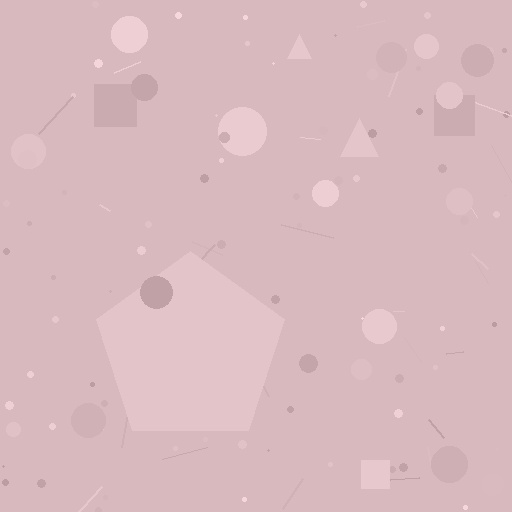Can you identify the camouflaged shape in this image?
The camouflaged shape is a pentagon.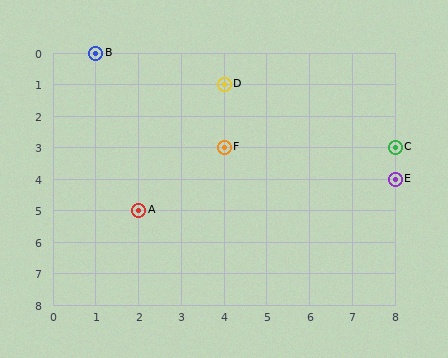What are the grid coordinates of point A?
Point A is at grid coordinates (2, 5).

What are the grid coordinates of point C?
Point C is at grid coordinates (8, 3).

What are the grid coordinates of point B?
Point B is at grid coordinates (1, 0).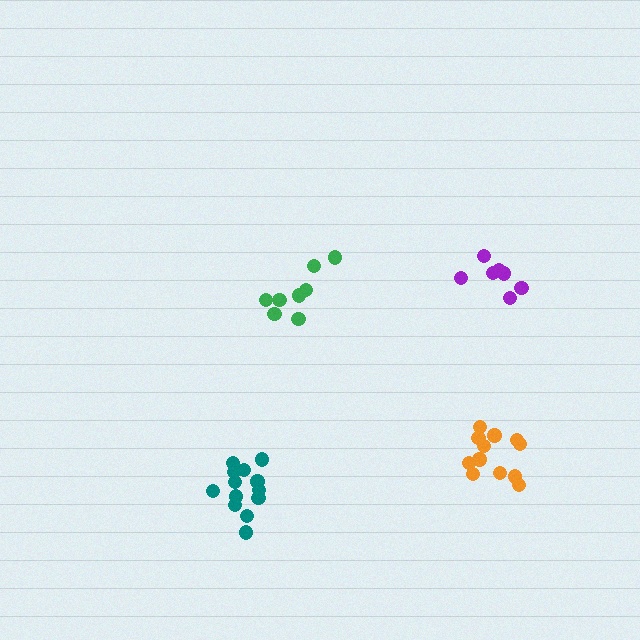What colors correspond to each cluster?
The clusters are colored: orange, teal, purple, green.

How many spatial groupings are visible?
There are 4 spatial groupings.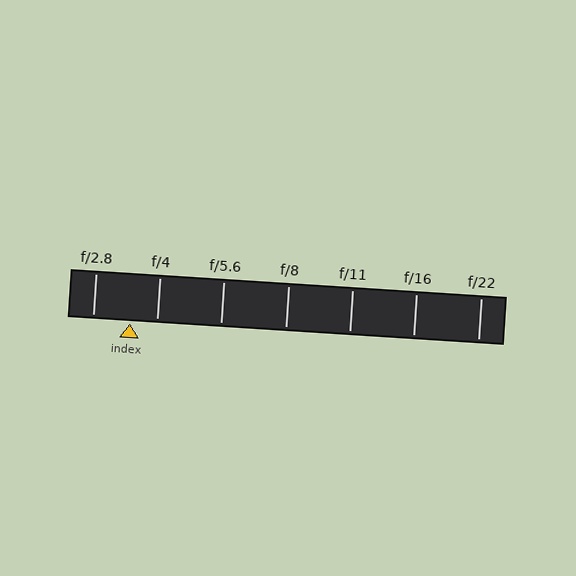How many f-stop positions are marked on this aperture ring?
There are 7 f-stop positions marked.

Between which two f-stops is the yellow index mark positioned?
The index mark is between f/2.8 and f/4.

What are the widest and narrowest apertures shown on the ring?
The widest aperture shown is f/2.8 and the narrowest is f/22.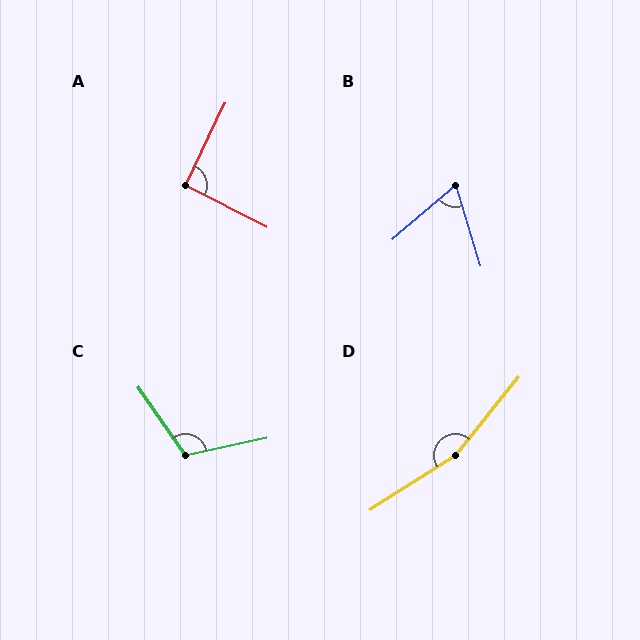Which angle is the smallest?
B, at approximately 66 degrees.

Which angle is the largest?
D, at approximately 162 degrees.